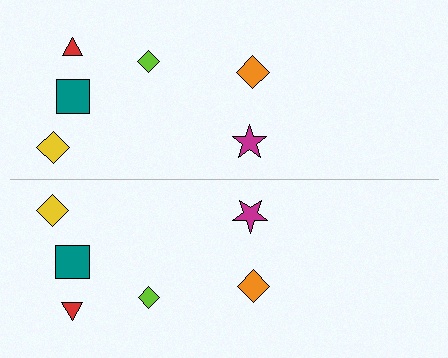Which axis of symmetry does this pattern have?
The pattern has a horizontal axis of symmetry running through the center of the image.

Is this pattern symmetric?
Yes, this pattern has bilateral (reflection) symmetry.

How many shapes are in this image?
There are 12 shapes in this image.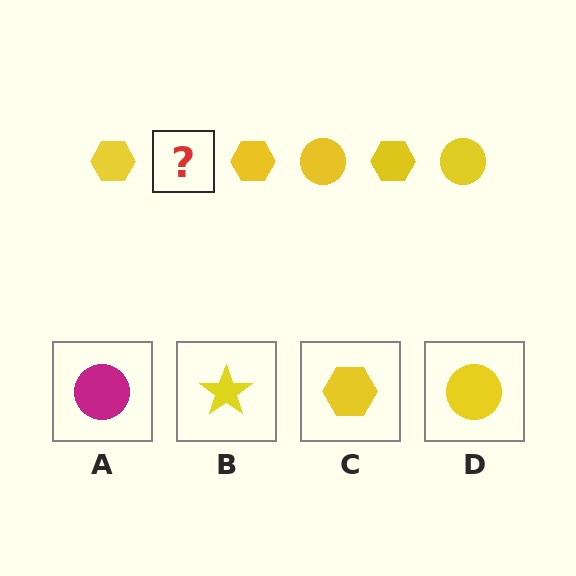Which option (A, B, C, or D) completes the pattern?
D.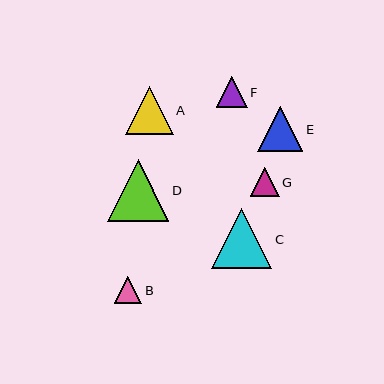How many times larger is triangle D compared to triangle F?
Triangle D is approximately 2.0 times the size of triangle F.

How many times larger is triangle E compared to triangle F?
Triangle E is approximately 1.5 times the size of triangle F.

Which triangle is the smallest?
Triangle B is the smallest with a size of approximately 27 pixels.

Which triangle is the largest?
Triangle D is the largest with a size of approximately 61 pixels.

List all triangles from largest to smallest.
From largest to smallest: D, C, A, E, F, G, B.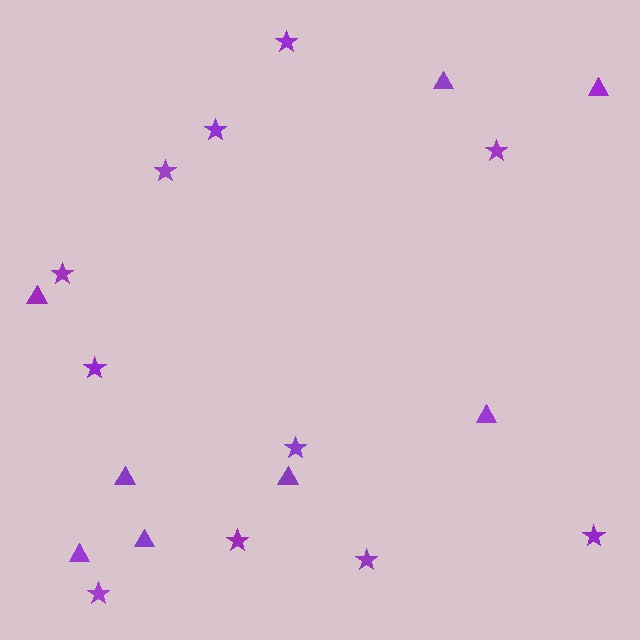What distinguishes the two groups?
There are 2 groups: one group of triangles (8) and one group of stars (11).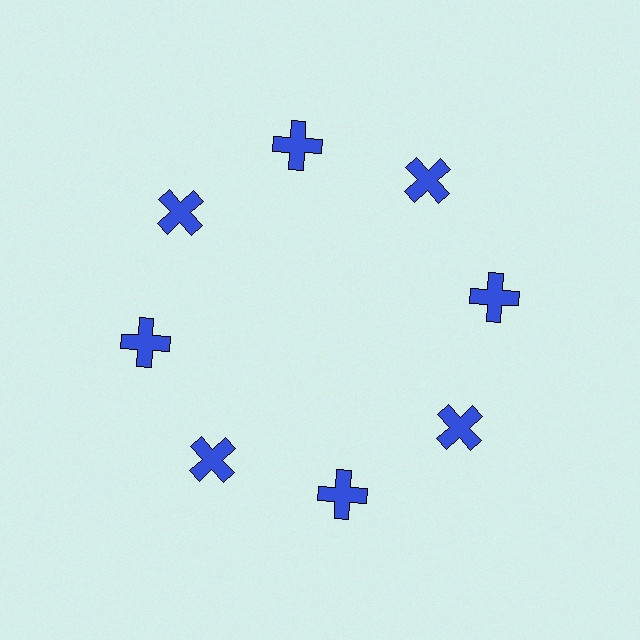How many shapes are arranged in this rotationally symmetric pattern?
There are 8 shapes, arranged in 8 groups of 1.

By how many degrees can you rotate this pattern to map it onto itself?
The pattern maps onto itself every 45 degrees of rotation.